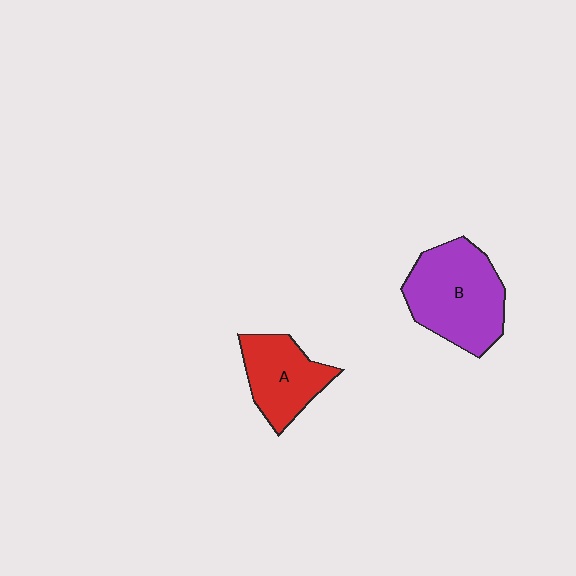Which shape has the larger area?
Shape B (purple).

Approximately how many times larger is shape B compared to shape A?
Approximately 1.5 times.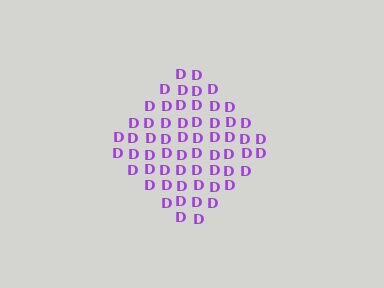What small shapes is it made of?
It is made of small letter D's.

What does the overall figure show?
The overall figure shows a diamond.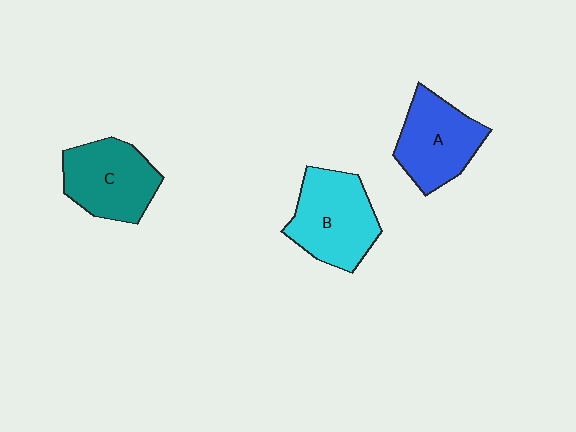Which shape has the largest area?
Shape B (cyan).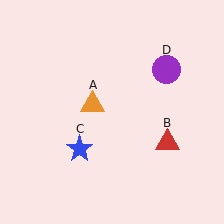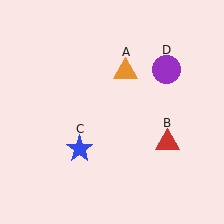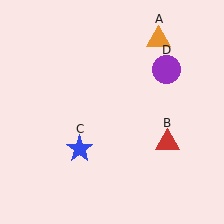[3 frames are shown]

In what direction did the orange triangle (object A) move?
The orange triangle (object A) moved up and to the right.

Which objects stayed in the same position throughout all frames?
Red triangle (object B) and blue star (object C) and purple circle (object D) remained stationary.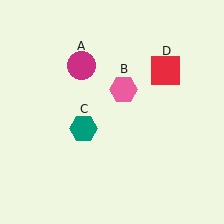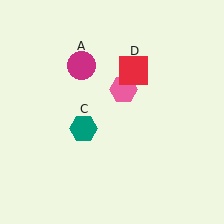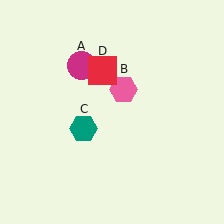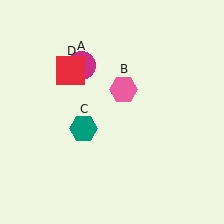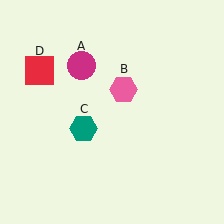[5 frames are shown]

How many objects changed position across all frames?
1 object changed position: red square (object D).